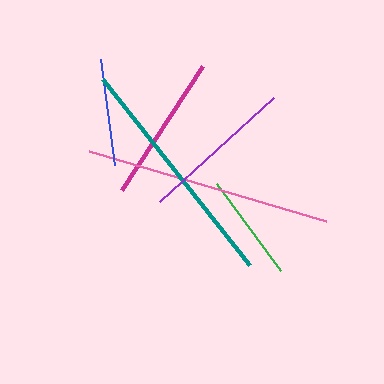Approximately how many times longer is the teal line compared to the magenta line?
The teal line is approximately 1.6 times the length of the magenta line.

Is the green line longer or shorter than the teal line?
The teal line is longer than the green line.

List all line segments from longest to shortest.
From longest to shortest: pink, teal, purple, magenta, green, blue.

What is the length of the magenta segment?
The magenta segment is approximately 148 pixels long.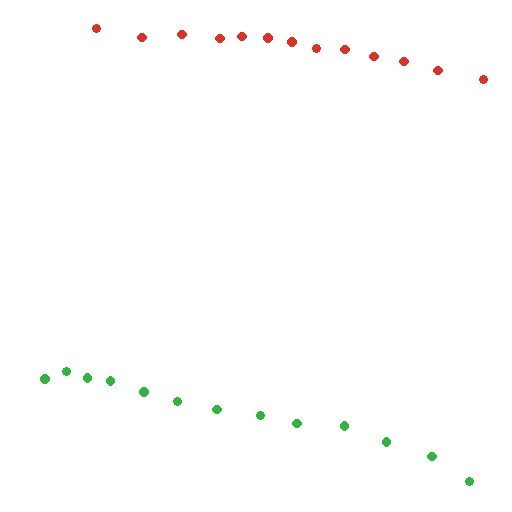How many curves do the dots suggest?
There are 2 distinct paths.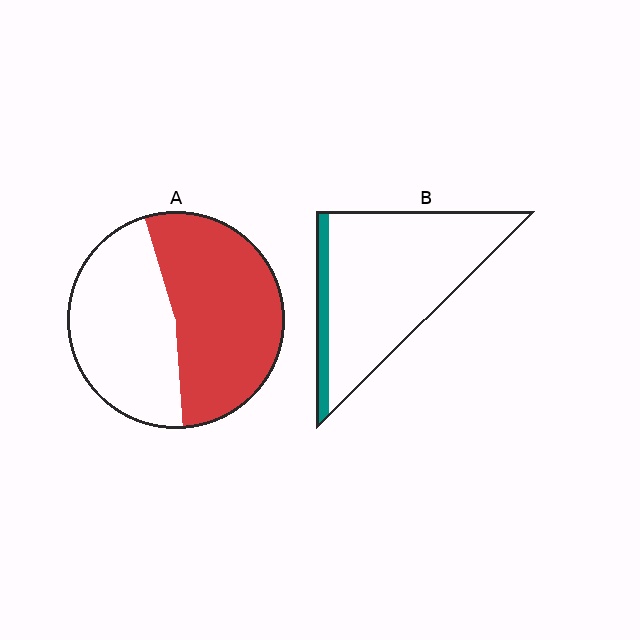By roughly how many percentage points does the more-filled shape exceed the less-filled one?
By roughly 40 percentage points (A over B).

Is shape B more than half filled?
No.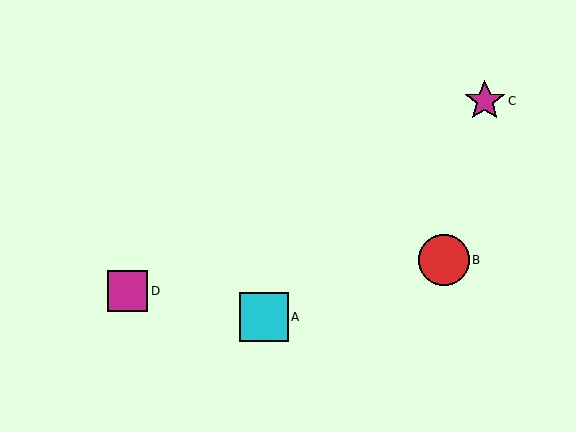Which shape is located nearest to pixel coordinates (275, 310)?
The cyan square (labeled A) at (264, 317) is nearest to that location.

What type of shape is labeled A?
Shape A is a cyan square.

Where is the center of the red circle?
The center of the red circle is at (444, 260).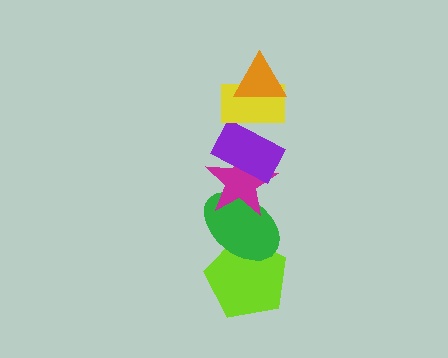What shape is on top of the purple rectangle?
The yellow rectangle is on top of the purple rectangle.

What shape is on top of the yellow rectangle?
The orange triangle is on top of the yellow rectangle.